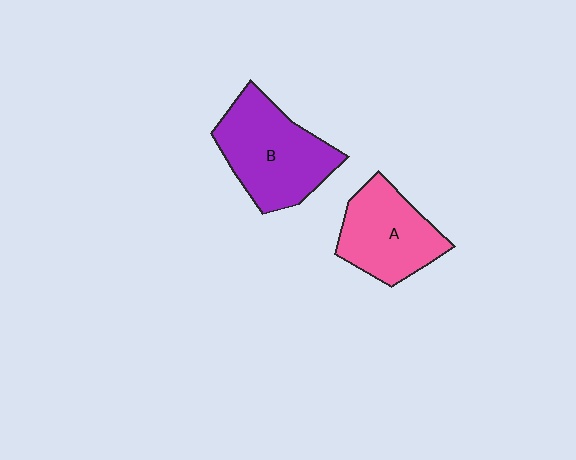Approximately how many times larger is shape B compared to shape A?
Approximately 1.2 times.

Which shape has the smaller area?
Shape A (pink).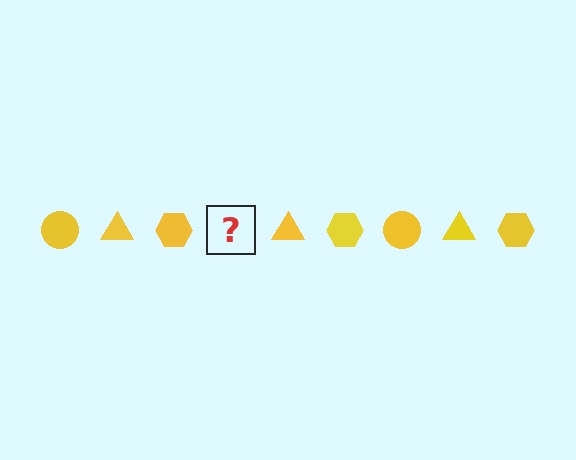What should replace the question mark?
The question mark should be replaced with a yellow circle.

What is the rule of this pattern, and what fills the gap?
The rule is that the pattern cycles through circle, triangle, hexagon shapes in yellow. The gap should be filled with a yellow circle.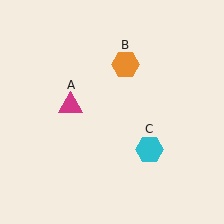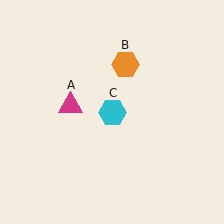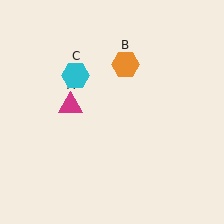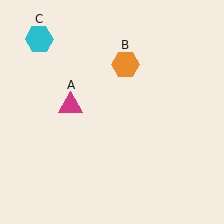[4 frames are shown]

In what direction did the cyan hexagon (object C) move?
The cyan hexagon (object C) moved up and to the left.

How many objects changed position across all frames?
1 object changed position: cyan hexagon (object C).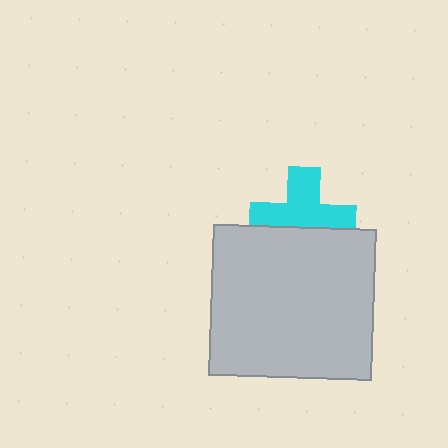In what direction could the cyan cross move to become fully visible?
The cyan cross could move up. That would shift it out from behind the light gray rectangle entirely.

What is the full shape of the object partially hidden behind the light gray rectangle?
The partially hidden object is a cyan cross.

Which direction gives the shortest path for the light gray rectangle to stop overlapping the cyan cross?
Moving down gives the shortest separation.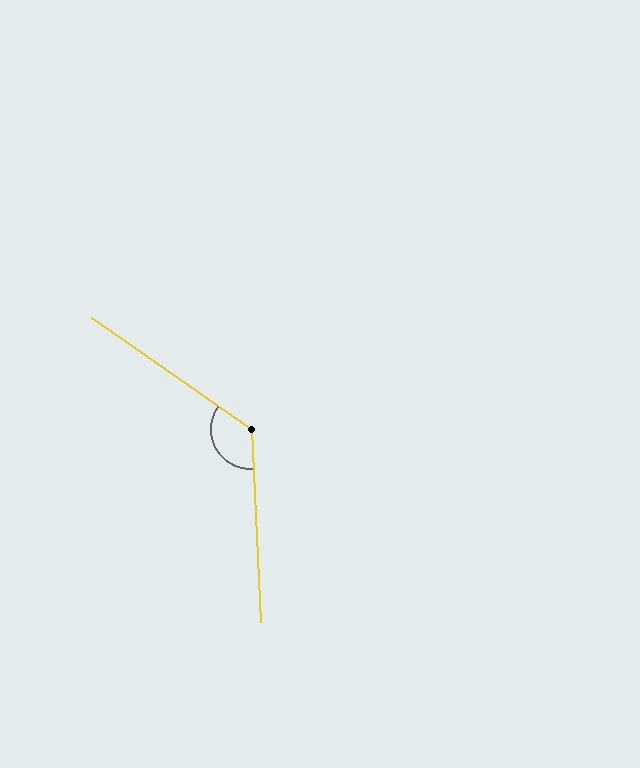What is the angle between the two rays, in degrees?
Approximately 128 degrees.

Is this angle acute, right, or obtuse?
It is obtuse.